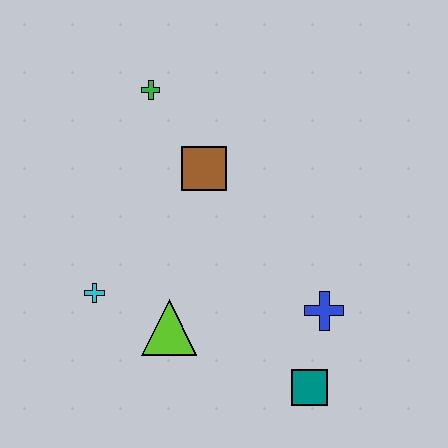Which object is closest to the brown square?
The green cross is closest to the brown square.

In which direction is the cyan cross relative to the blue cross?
The cyan cross is to the left of the blue cross.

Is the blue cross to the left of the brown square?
No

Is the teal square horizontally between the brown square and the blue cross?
Yes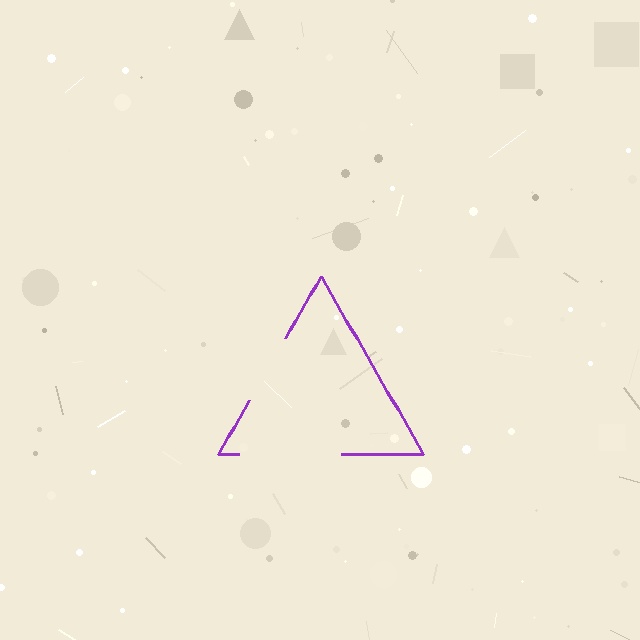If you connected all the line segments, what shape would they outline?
They would outline a triangle.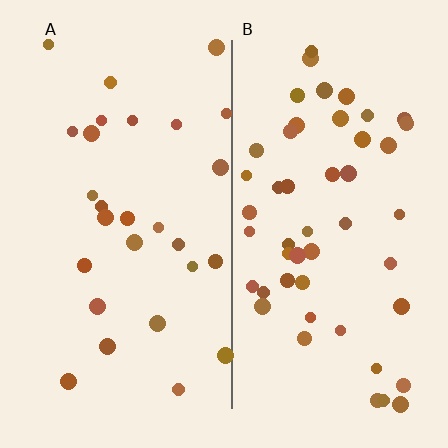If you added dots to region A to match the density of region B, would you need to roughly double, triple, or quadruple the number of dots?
Approximately double.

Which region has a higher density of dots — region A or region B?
B (the right).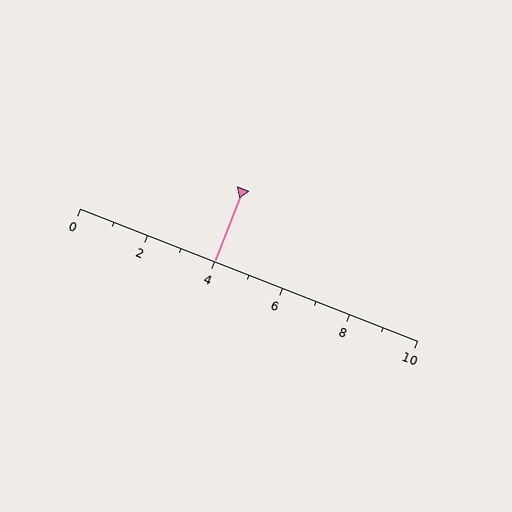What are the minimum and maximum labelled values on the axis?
The axis runs from 0 to 10.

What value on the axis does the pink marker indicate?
The marker indicates approximately 4.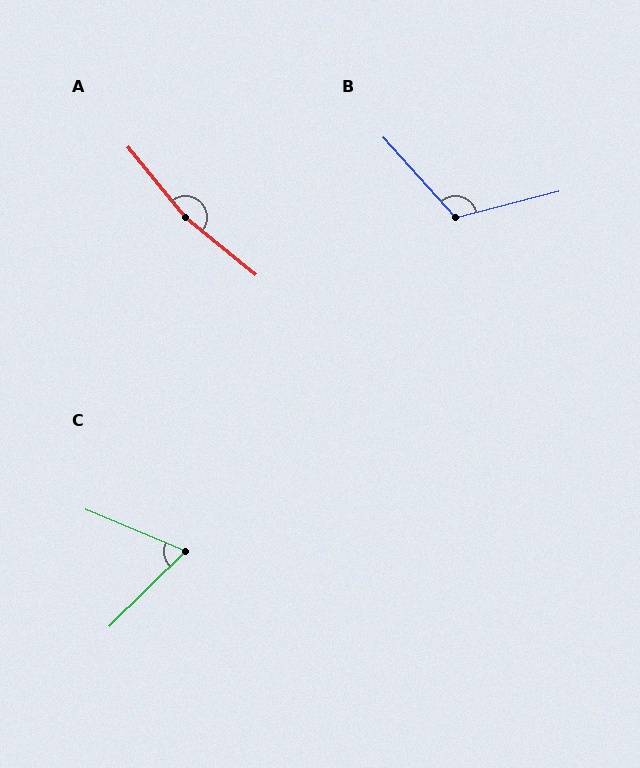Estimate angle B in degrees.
Approximately 118 degrees.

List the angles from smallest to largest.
C (67°), B (118°), A (168°).